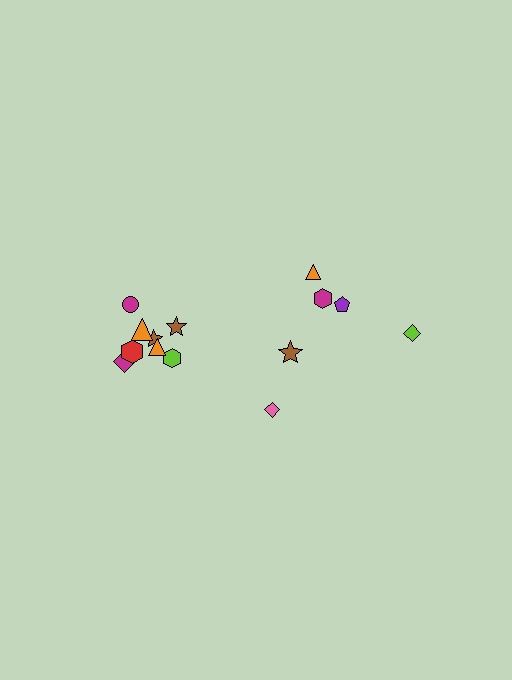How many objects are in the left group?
There are 8 objects.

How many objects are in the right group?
There are 6 objects.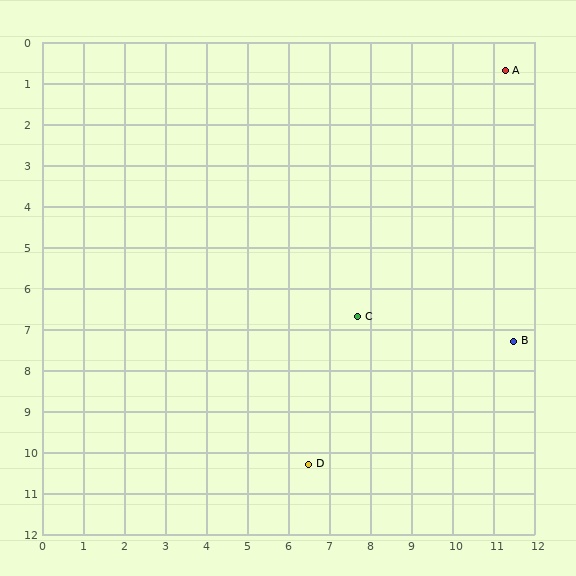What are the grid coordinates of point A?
Point A is at approximately (11.3, 0.7).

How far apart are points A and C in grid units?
Points A and C are about 7.0 grid units apart.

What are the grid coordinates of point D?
Point D is at approximately (6.5, 10.3).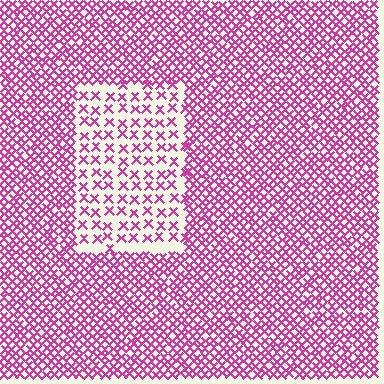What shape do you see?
I see a rectangle.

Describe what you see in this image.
The image contains small magenta elements arranged at two different densities. A rectangle-shaped region is visible where the elements are less densely packed than the surrounding area.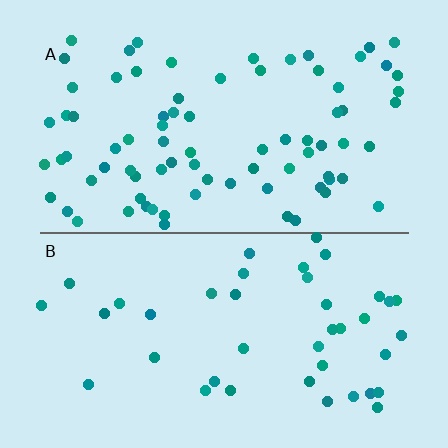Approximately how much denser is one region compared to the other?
Approximately 1.9× — region A over region B.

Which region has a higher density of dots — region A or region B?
A (the top).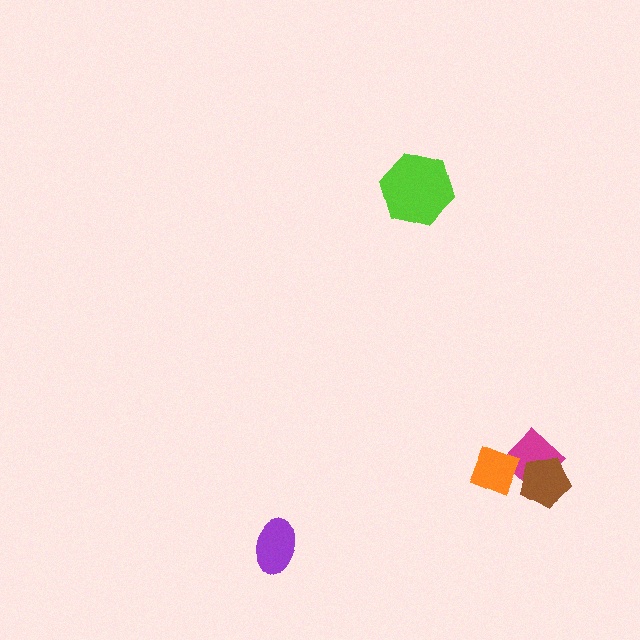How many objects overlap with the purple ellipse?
0 objects overlap with the purple ellipse.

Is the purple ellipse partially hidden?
No, no other shape covers it.